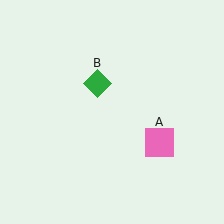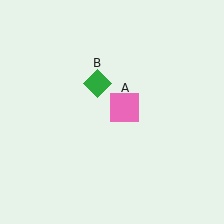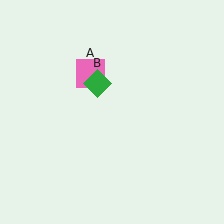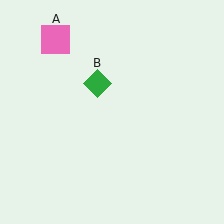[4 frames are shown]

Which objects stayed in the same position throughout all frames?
Green diamond (object B) remained stationary.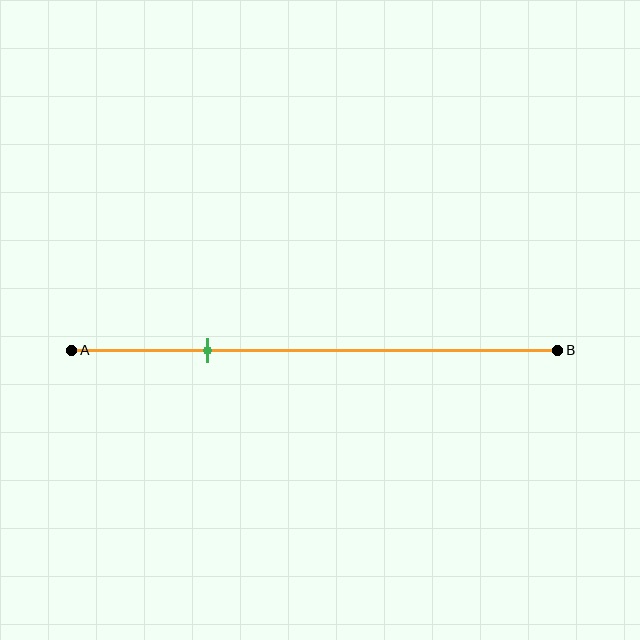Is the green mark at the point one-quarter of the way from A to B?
No, the mark is at about 30% from A, not at the 25% one-quarter point.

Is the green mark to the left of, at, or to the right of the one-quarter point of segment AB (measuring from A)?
The green mark is to the right of the one-quarter point of segment AB.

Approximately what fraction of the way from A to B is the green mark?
The green mark is approximately 30% of the way from A to B.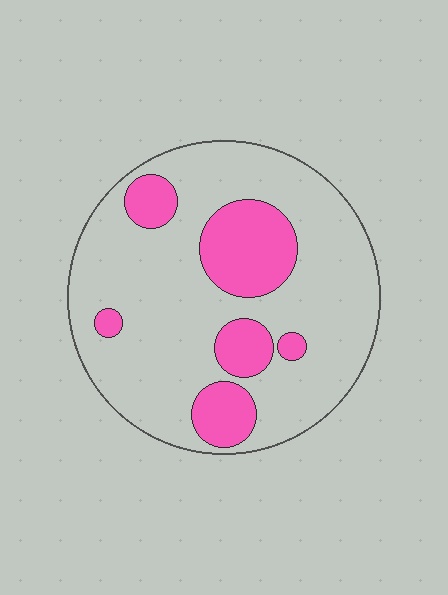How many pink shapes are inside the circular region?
6.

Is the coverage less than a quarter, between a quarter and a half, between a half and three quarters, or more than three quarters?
Less than a quarter.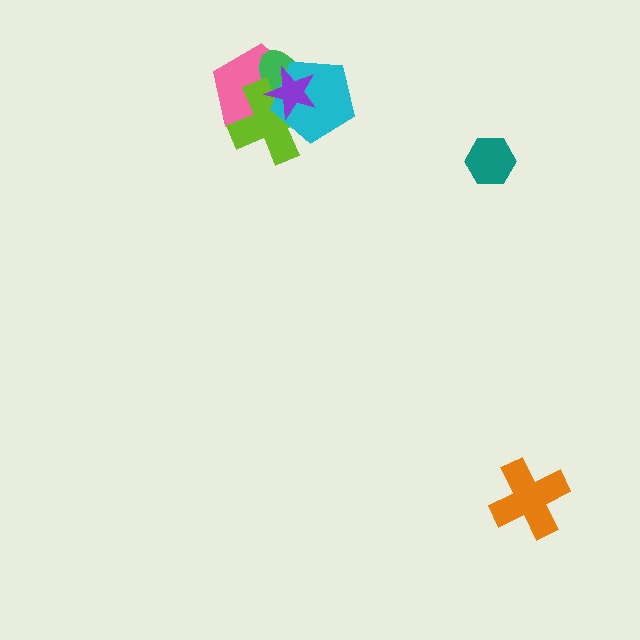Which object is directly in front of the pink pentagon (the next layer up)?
The green ellipse is directly in front of the pink pentagon.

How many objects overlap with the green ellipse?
4 objects overlap with the green ellipse.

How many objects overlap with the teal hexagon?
0 objects overlap with the teal hexagon.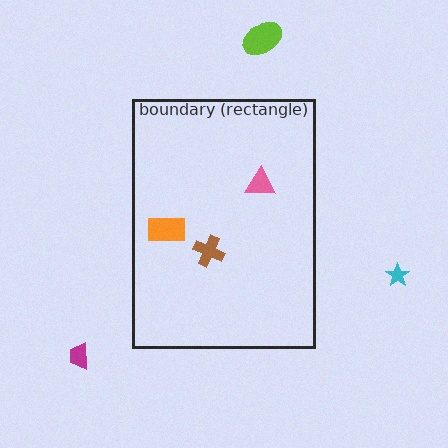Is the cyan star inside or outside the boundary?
Outside.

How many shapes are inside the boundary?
3 inside, 3 outside.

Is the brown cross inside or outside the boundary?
Inside.